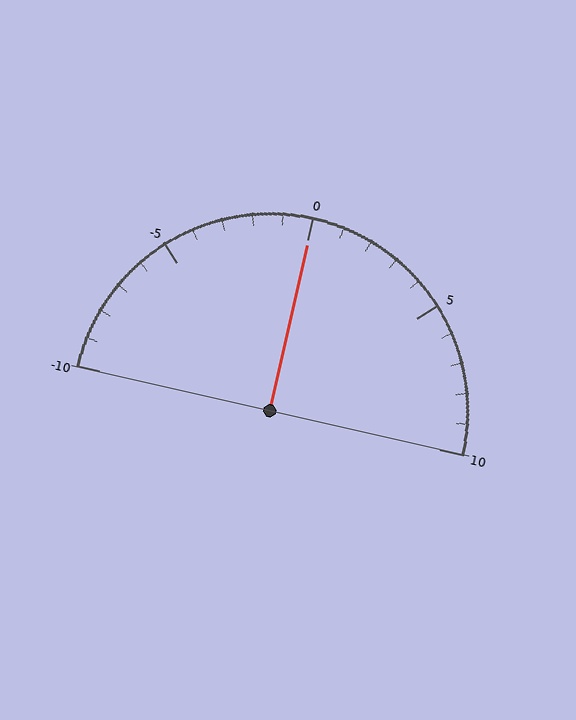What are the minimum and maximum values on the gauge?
The gauge ranges from -10 to 10.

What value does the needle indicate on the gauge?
The needle indicates approximately 0.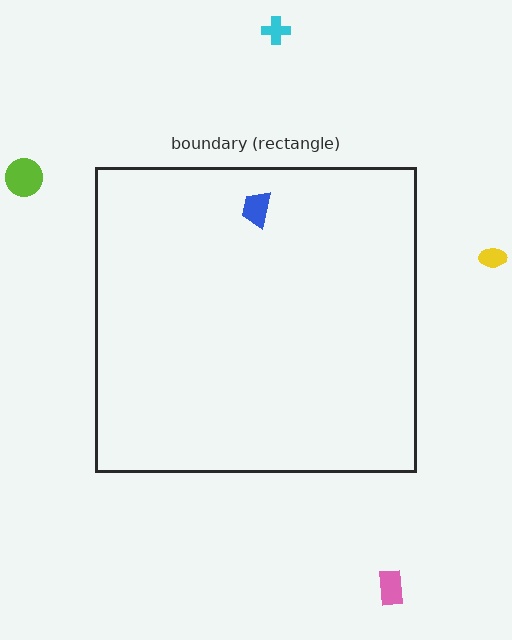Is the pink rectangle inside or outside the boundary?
Outside.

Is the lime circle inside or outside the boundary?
Outside.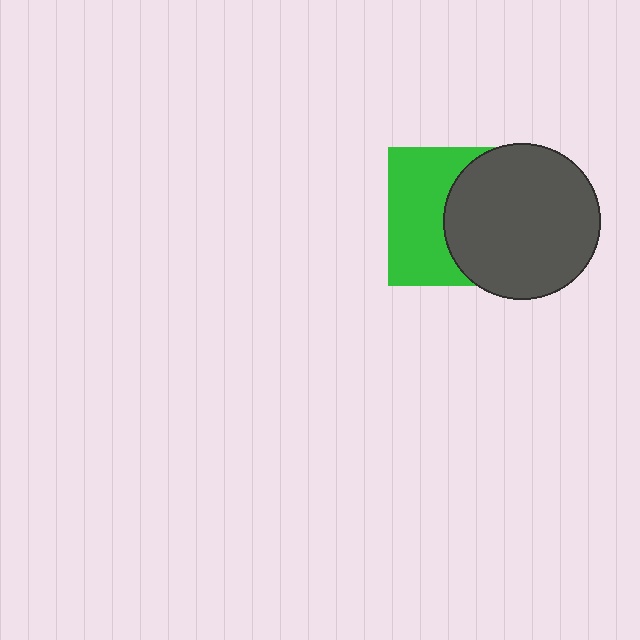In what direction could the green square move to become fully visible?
The green square could move left. That would shift it out from behind the dark gray circle entirely.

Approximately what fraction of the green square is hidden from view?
Roughly 51% of the green square is hidden behind the dark gray circle.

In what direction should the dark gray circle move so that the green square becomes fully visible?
The dark gray circle should move right. That is the shortest direction to clear the overlap and leave the green square fully visible.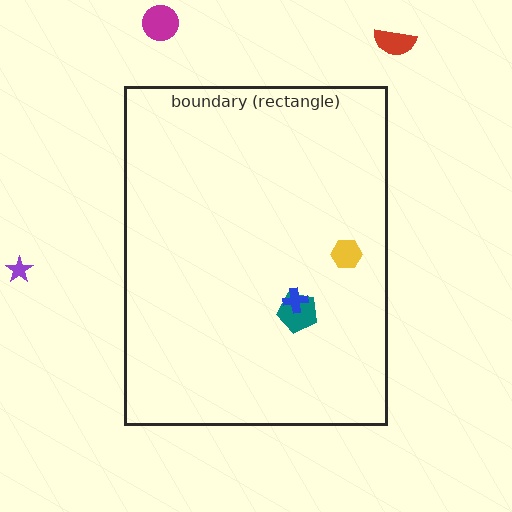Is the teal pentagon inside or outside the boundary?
Inside.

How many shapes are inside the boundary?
3 inside, 3 outside.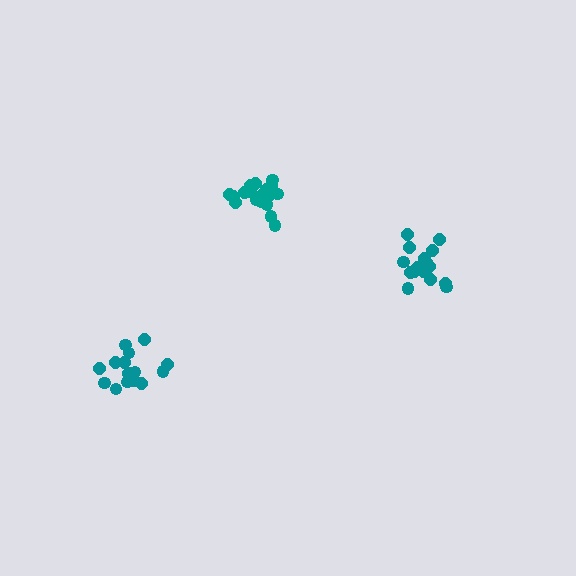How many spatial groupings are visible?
There are 3 spatial groupings.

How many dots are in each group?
Group 1: 18 dots, Group 2: 16 dots, Group 3: 16 dots (50 total).